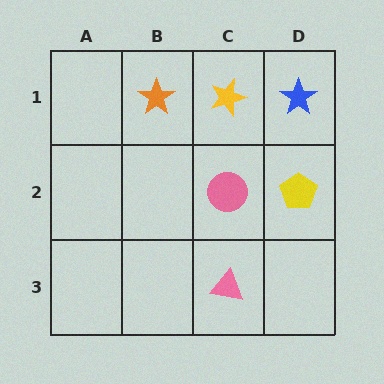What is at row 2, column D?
A yellow pentagon.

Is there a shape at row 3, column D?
No, that cell is empty.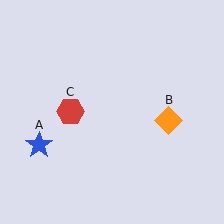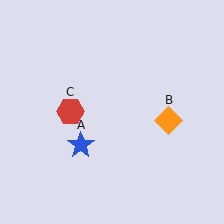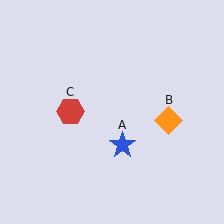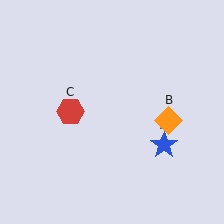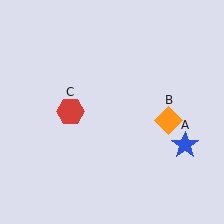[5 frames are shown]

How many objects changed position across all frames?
1 object changed position: blue star (object A).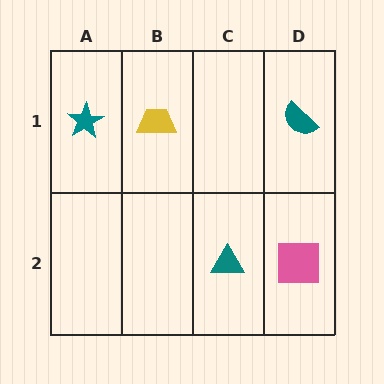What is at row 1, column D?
A teal semicircle.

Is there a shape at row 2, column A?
No, that cell is empty.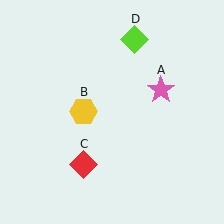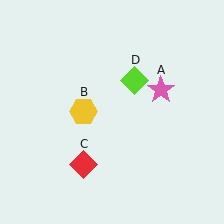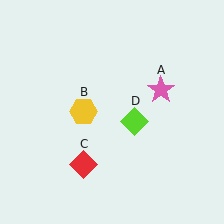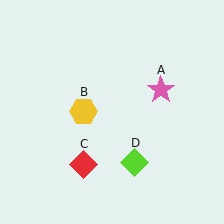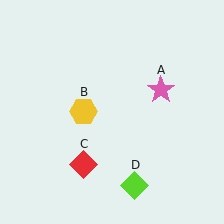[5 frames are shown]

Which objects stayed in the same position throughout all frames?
Pink star (object A) and yellow hexagon (object B) and red diamond (object C) remained stationary.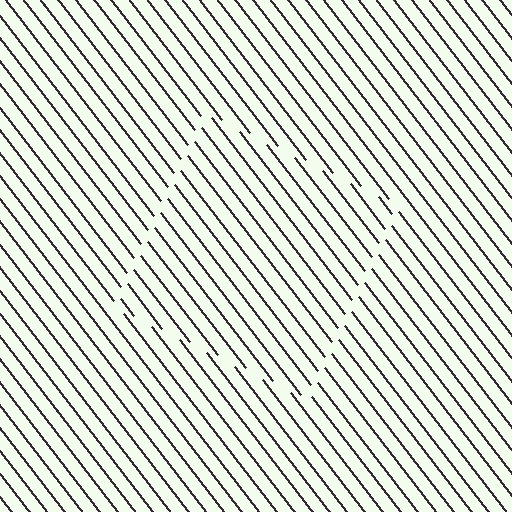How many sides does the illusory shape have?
4 sides — the line-ends trace a square.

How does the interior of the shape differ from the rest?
The interior of the shape contains the same grating, shifted by half a period — the contour is defined by the phase discontinuity where line-ends from the inner and outer gratings abut.